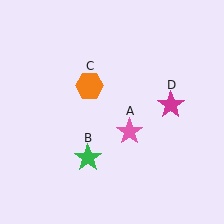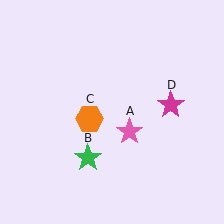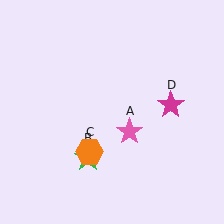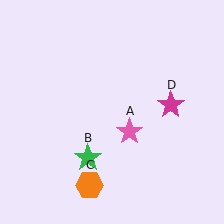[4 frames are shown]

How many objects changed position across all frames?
1 object changed position: orange hexagon (object C).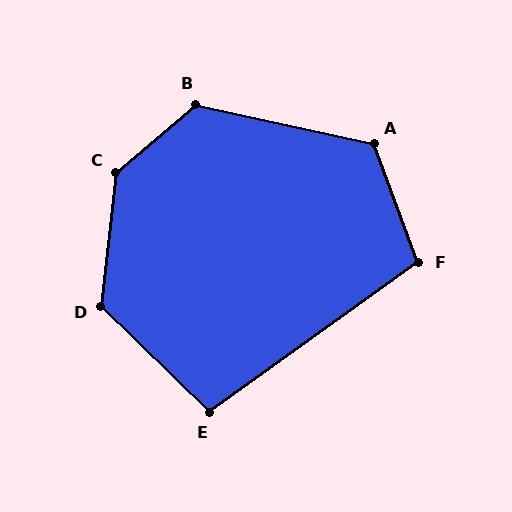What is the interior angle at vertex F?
Approximately 105 degrees (obtuse).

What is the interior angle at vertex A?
Approximately 123 degrees (obtuse).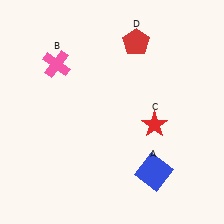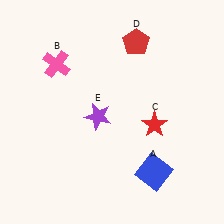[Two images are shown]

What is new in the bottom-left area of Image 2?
A purple star (E) was added in the bottom-left area of Image 2.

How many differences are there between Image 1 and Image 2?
There is 1 difference between the two images.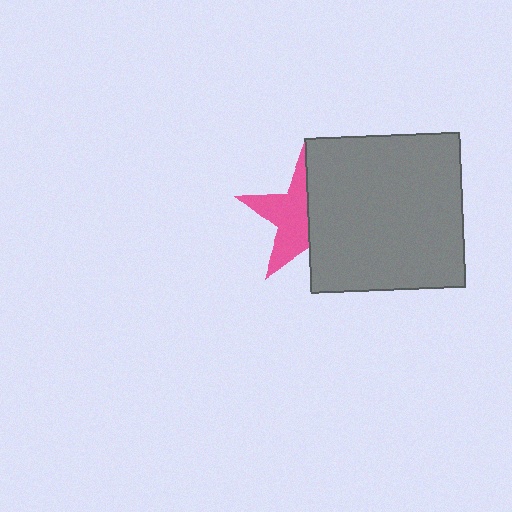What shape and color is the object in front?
The object in front is a gray square.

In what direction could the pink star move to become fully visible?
The pink star could move left. That would shift it out from behind the gray square entirely.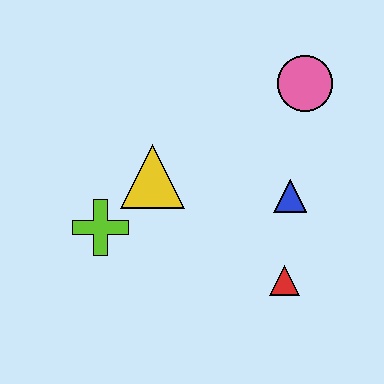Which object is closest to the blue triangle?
The red triangle is closest to the blue triangle.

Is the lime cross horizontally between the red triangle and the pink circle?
No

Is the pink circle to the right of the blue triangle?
Yes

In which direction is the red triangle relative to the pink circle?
The red triangle is below the pink circle.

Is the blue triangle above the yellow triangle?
No